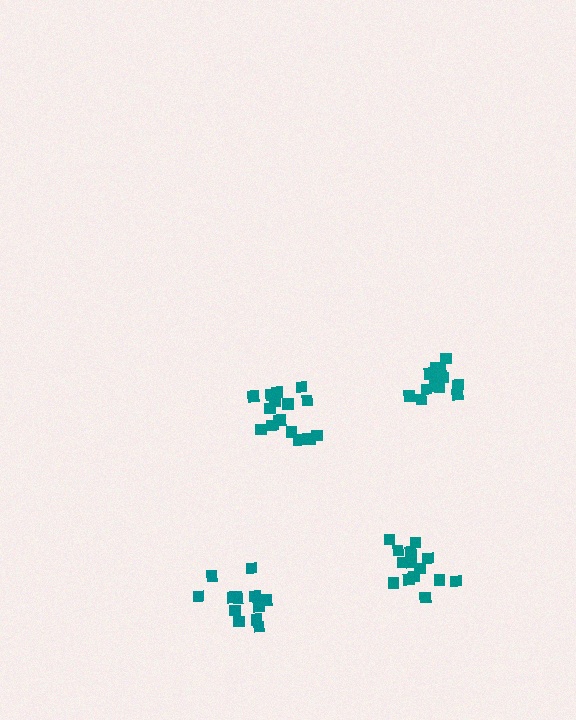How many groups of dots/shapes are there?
There are 4 groups.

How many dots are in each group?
Group 1: 14 dots, Group 2: 13 dots, Group 3: 16 dots, Group 4: 15 dots (58 total).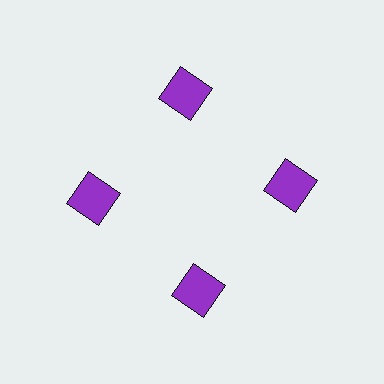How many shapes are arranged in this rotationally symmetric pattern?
There are 4 shapes, arranged in 4 groups of 1.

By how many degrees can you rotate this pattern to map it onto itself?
The pattern maps onto itself every 90 degrees of rotation.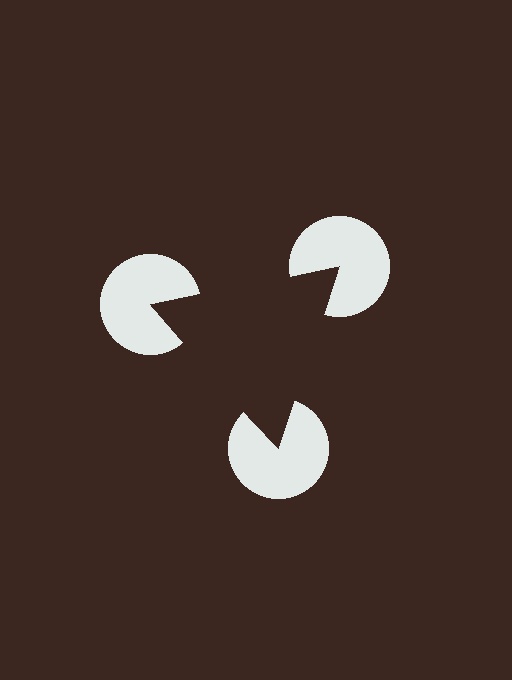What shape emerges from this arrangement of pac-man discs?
An illusory triangle — its edges are inferred from the aligned wedge cuts in the pac-man discs, not physically drawn.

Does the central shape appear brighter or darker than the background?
It typically appears slightly darker than the background, even though no actual brightness change is drawn.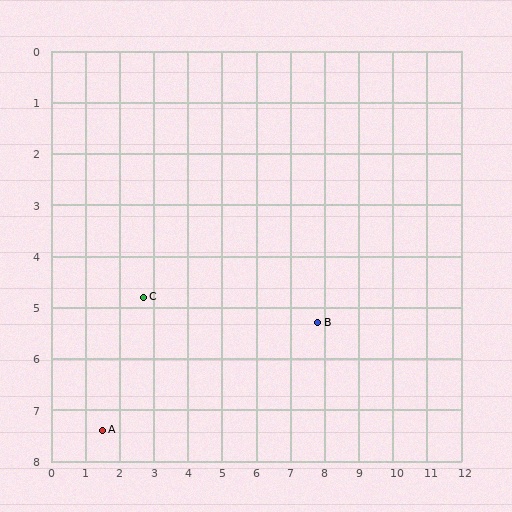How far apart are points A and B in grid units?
Points A and B are about 6.6 grid units apart.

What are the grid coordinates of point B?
Point B is at approximately (7.8, 5.3).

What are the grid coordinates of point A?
Point A is at approximately (1.5, 7.4).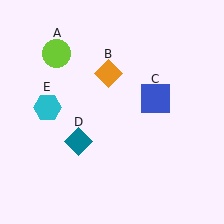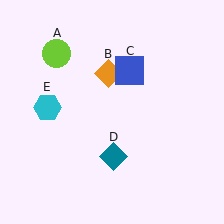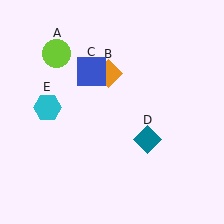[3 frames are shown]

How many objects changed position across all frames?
2 objects changed position: blue square (object C), teal diamond (object D).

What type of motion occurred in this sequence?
The blue square (object C), teal diamond (object D) rotated counterclockwise around the center of the scene.